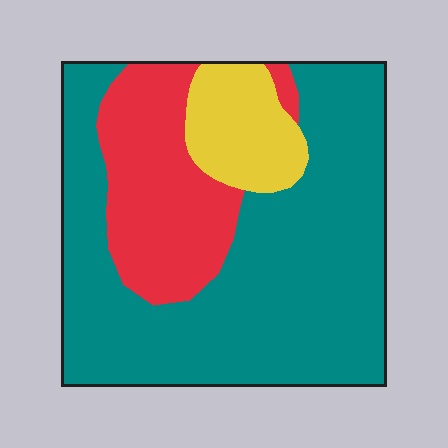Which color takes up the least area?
Yellow, at roughly 10%.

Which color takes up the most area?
Teal, at roughly 65%.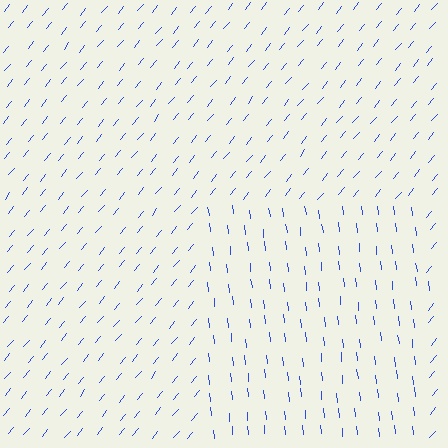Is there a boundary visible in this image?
Yes, there is a texture boundary formed by a change in line orientation.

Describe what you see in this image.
The image is filled with small blue line segments. A rectangle region in the image has lines oriented differently from the surrounding lines, creating a visible texture boundary.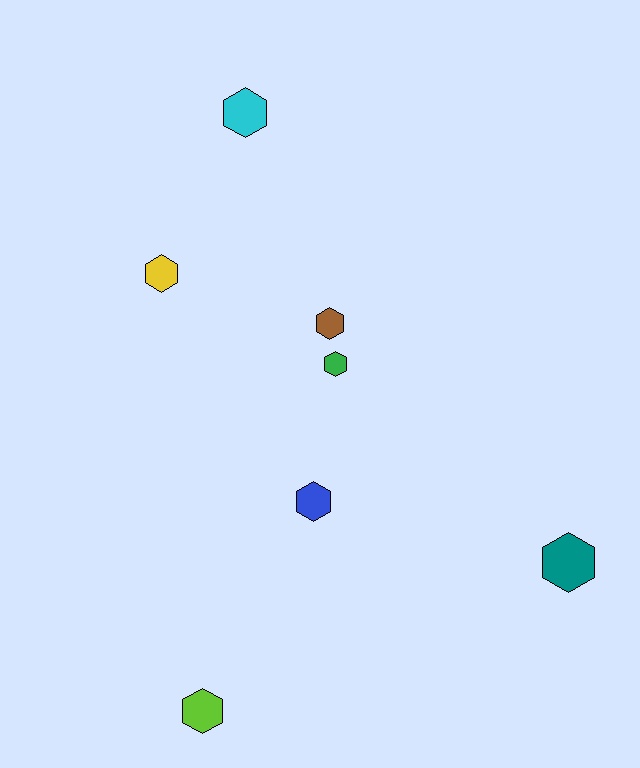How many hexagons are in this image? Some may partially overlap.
There are 7 hexagons.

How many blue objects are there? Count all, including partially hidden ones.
There is 1 blue object.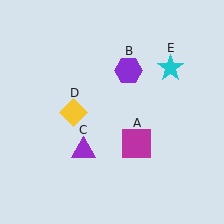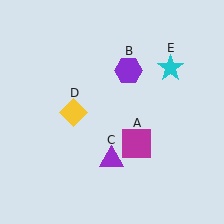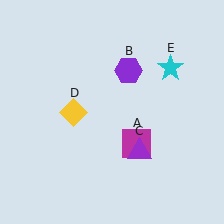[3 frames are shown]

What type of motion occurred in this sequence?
The purple triangle (object C) rotated counterclockwise around the center of the scene.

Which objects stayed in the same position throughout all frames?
Magenta square (object A) and purple hexagon (object B) and yellow diamond (object D) and cyan star (object E) remained stationary.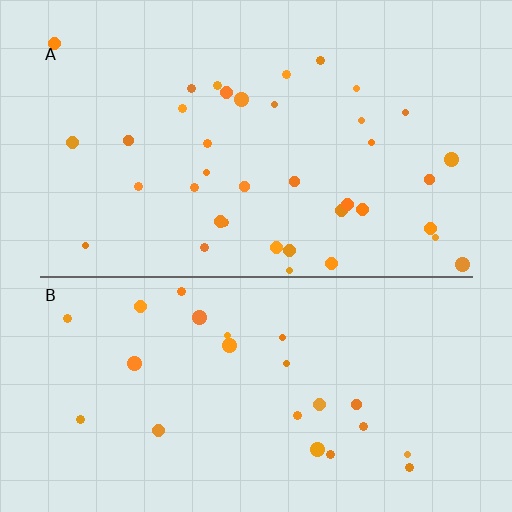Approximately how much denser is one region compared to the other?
Approximately 1.6× — region A over region B.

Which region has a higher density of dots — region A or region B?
A (the top).